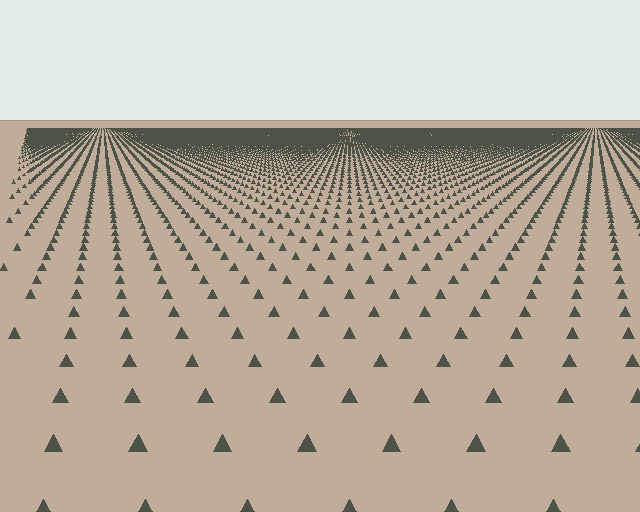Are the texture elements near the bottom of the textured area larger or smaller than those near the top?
Larger. Near the bottom, elements are closer to the viewer and appear at a bigger on-screen size.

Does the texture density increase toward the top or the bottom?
Density increases toward the top.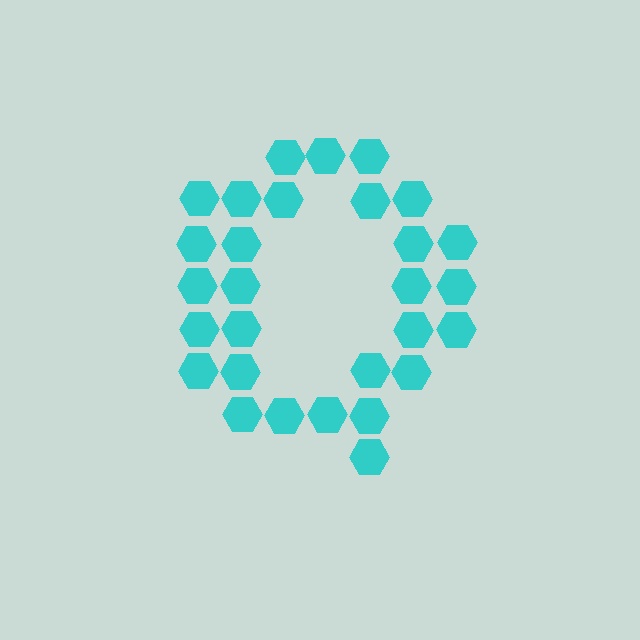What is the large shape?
The large shape is the letter Q.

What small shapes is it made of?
It is made of small hexagons.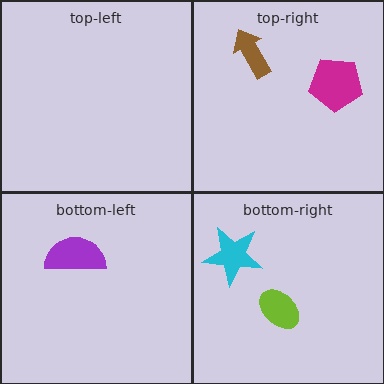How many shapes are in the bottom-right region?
2.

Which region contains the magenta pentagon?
The top-right region.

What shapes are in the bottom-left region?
The purple semicircle.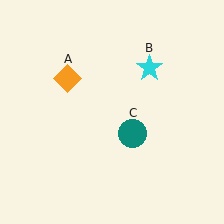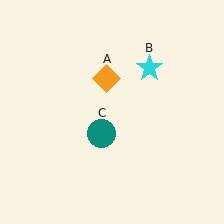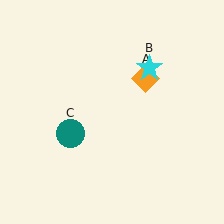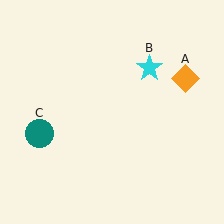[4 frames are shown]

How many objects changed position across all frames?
2 objects changed position: orange diamond (object A), teal circle (object C).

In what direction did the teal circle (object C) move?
The teal circle (object C) moved left.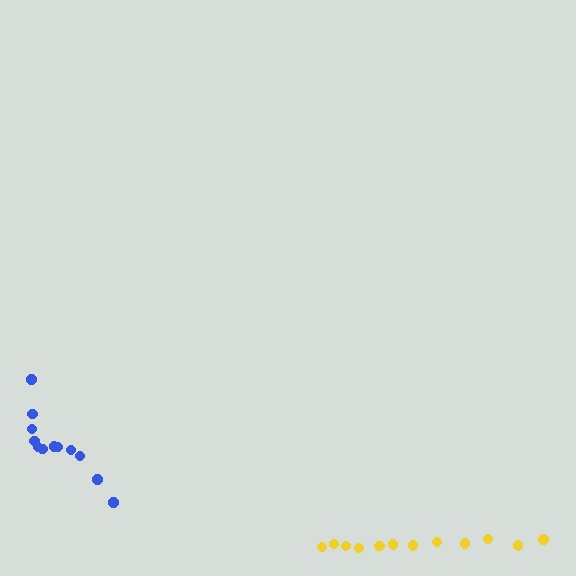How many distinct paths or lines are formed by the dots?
There are 2 distinct paths.